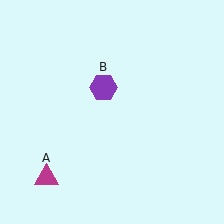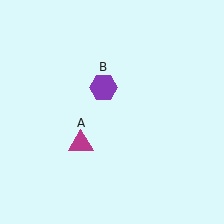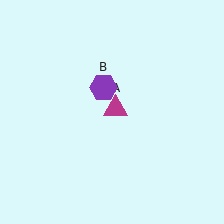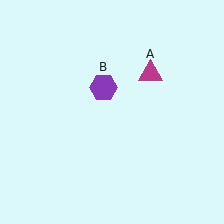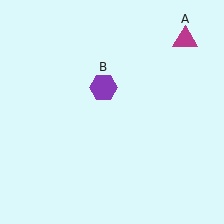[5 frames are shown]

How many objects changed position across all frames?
1 object changed position: magenta triangle (object A).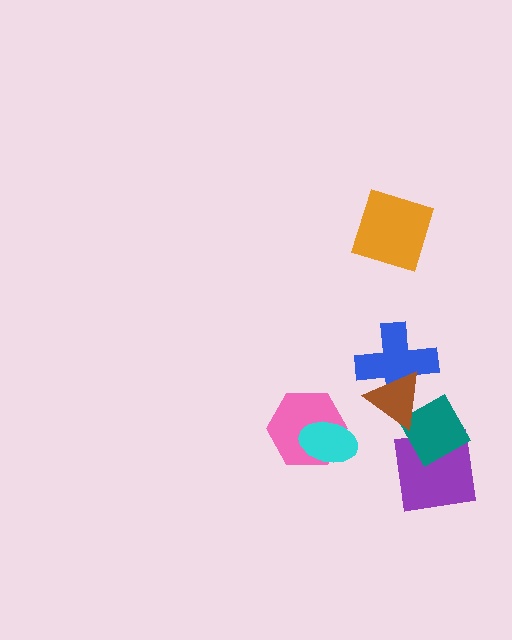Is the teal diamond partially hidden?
Yes, it is partially covered by another shape.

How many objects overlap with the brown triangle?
2 objects overlap with the brown triangle.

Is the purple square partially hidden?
Yes, it is partially covered by another shape.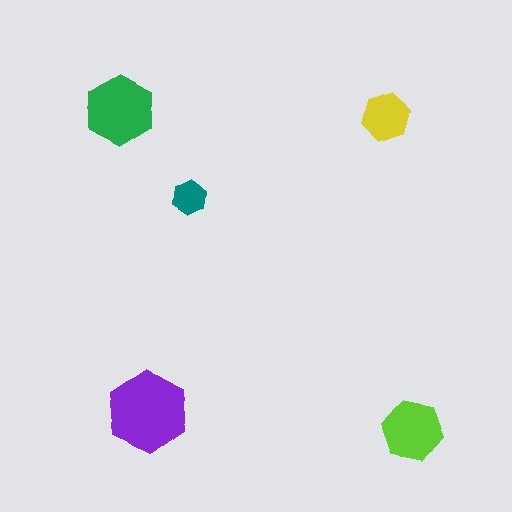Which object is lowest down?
The lime hexagon is bottommost.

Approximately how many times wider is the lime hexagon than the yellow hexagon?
About 1.5 times wider.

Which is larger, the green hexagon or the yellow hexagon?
The green one.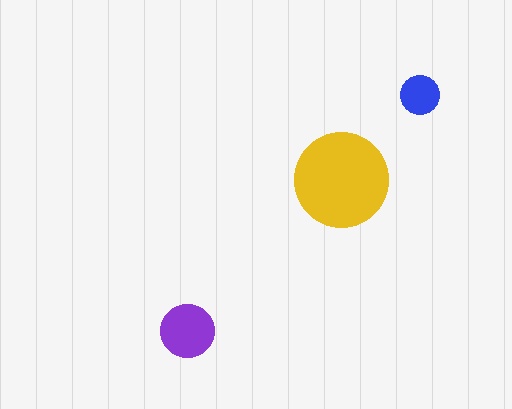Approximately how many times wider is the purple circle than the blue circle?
About 1.5 times wider.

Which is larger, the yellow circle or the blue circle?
The yellow one.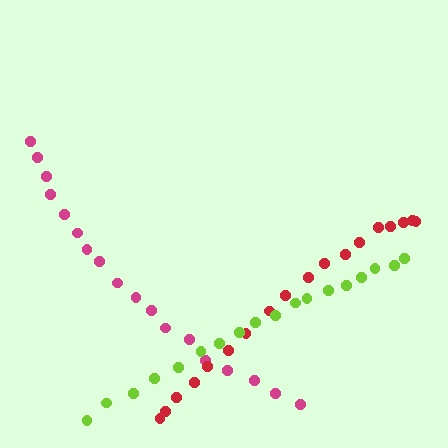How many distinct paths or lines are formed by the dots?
There are 3 distinct paths.